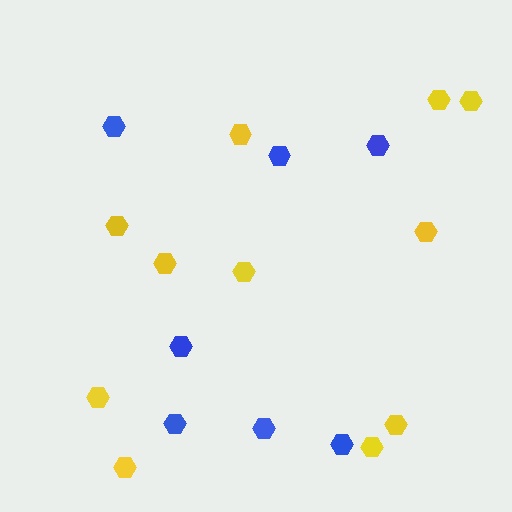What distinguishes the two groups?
There are 2 groups: one group of yellow hexagons (11) and one group of blue hexagons (7).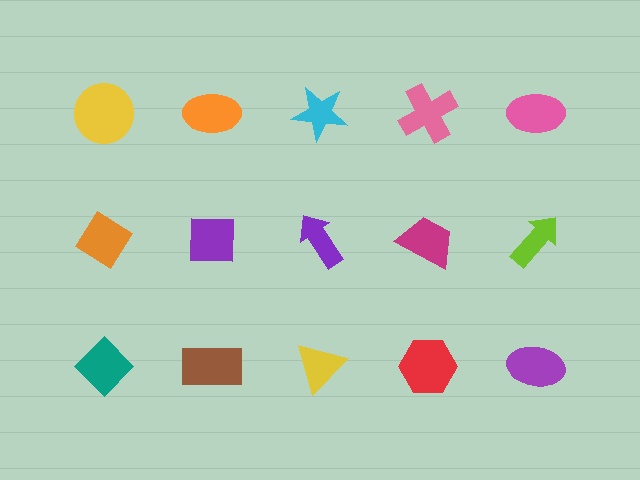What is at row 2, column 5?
A lime arrow.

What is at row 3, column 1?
A teal diamond.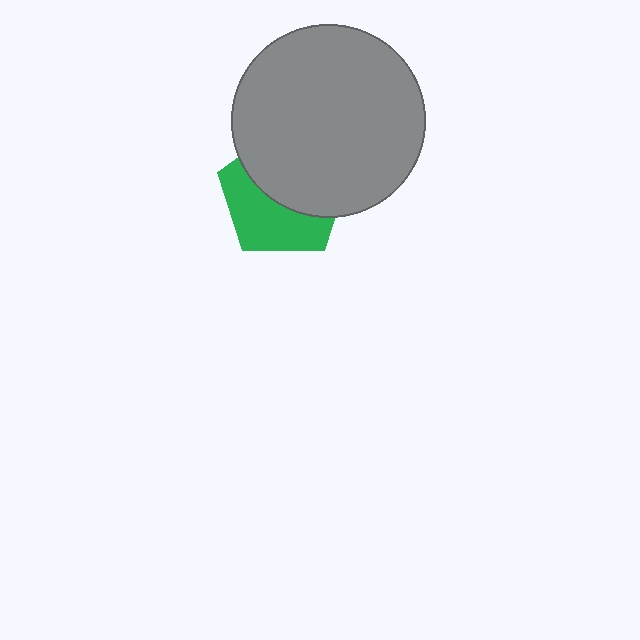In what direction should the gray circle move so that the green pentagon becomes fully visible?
The gray circle should move up. That is the shortest direction to clear the overlap and leave the green pentagon fully visible.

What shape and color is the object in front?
The object in front is a gray circle.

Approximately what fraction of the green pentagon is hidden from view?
Roughly 53% of the green pentagon is hidden behind the gray circle.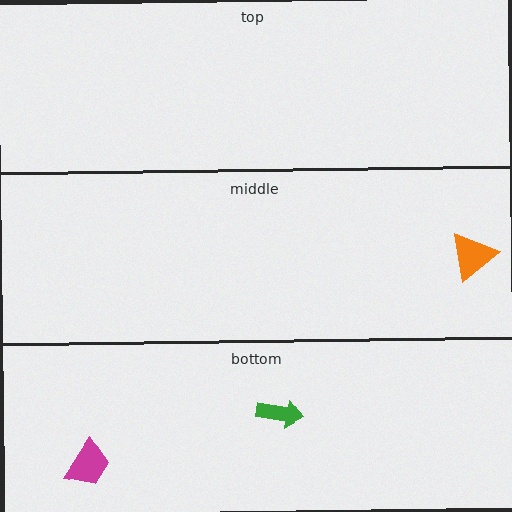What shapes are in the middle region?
The orange triangle.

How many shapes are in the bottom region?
2.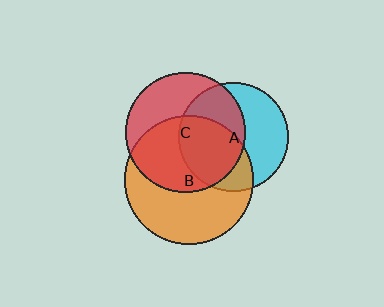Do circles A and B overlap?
Yes.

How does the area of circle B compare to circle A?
Approximately 1.4 times.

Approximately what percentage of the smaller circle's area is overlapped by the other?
Approximately 45%.